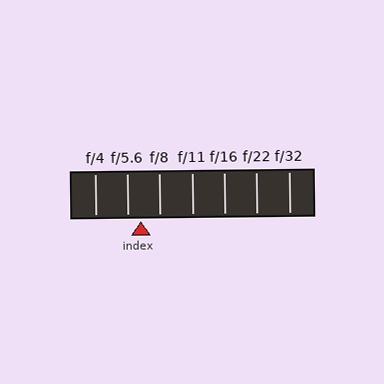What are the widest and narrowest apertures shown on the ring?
The widest aperture shown is f/4 and the narrowest is f/32.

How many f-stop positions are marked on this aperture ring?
There are 7 f-stop positions marked.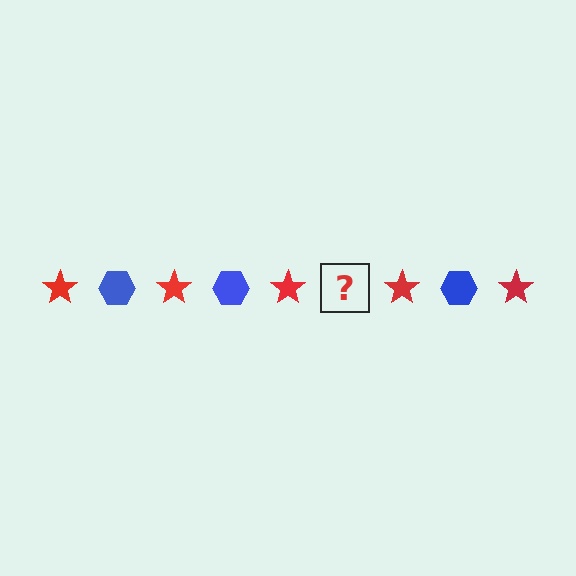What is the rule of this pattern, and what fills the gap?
The rule is that the pattern alternates between red star and blue hexagon. The gap should be filled with a blue hexagon.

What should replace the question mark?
The question mark should be replaced with a blue hexagon.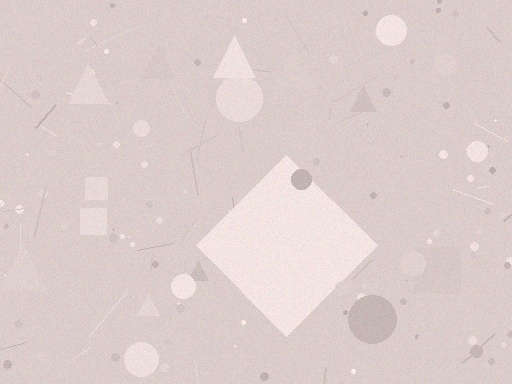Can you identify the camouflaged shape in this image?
The camouflaged shape is a diamond.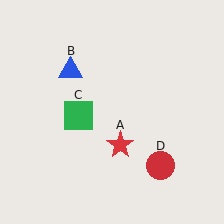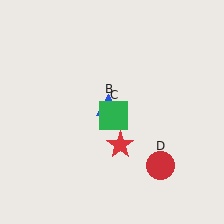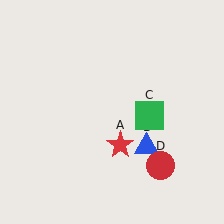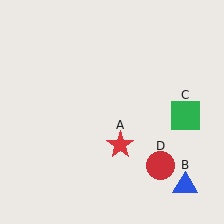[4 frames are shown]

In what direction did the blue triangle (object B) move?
The blue triangle (object B) moved down and to the right.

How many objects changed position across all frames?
2 objects changed position: blue triangle (object B), green square (object C).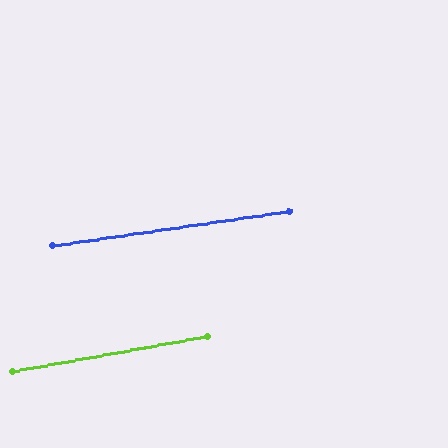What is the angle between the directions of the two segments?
Approximately 2 degrees.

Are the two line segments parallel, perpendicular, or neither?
Parallel — their directions differ by only 1.8°.